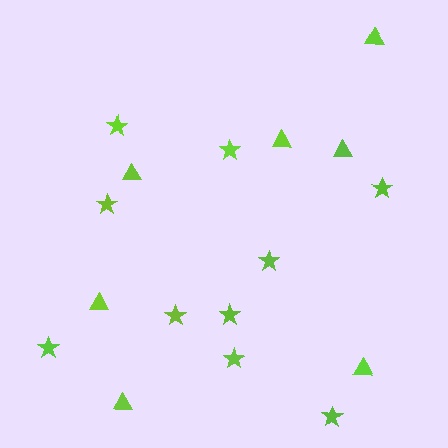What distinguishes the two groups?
There are 2 groups: one group of stars (10) and one group of triangles (7).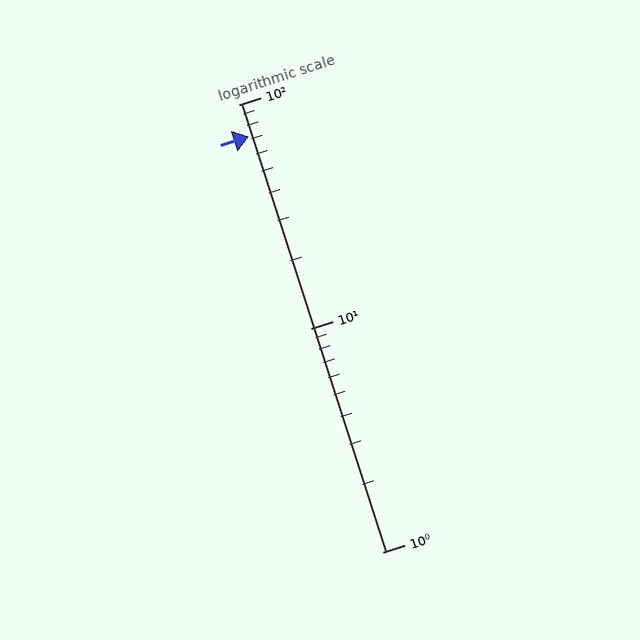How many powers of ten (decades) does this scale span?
The scale spans 2 decades, from 1 to 100.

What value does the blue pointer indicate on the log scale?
The pointer indicates approximately 72.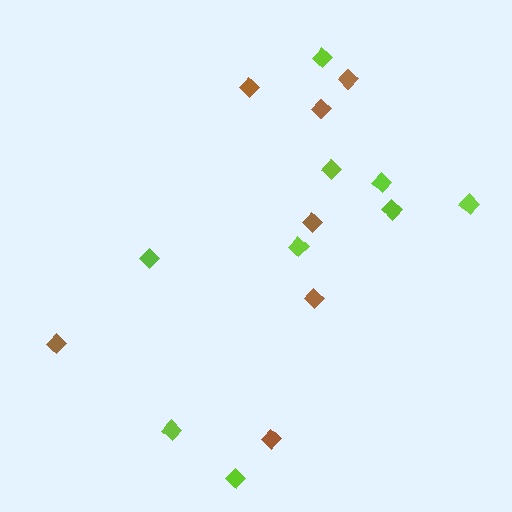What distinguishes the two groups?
There are 2 groups: one group of lime diamonds (9) and one group of brown diamonds (7).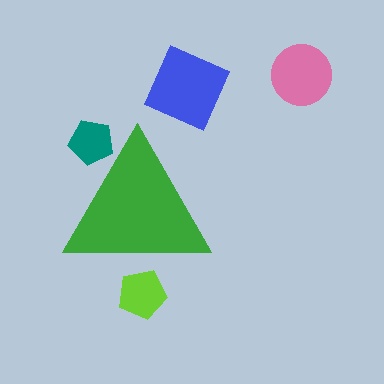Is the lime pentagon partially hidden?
Yes, the lime pentagon is partially hidden behind the green triangle.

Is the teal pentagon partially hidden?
Yes, the teal pentagon is partially hidden behind the green triangle.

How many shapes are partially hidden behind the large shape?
2 shapes are partially hidden.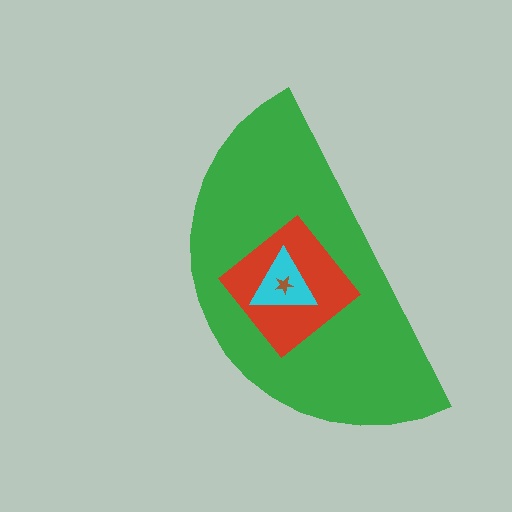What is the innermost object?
The brown star.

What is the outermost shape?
The green semicircle.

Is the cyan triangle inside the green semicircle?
Yes.